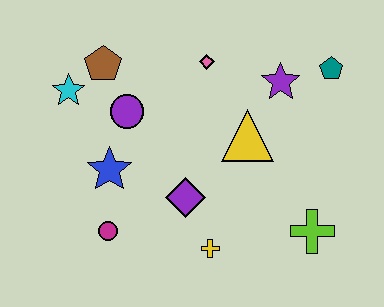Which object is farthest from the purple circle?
The lime cross is farthest from the purple circle.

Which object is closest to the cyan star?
The brown pentagon is closest to the cyan star.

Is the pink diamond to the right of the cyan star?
Yes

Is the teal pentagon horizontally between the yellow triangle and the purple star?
No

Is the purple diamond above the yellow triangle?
No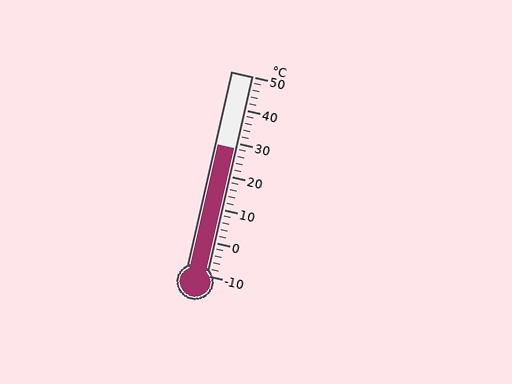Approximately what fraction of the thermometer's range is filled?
The thermometer is filled to approximately 65% of its range.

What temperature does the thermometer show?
The thermometer shows approximately 28°C.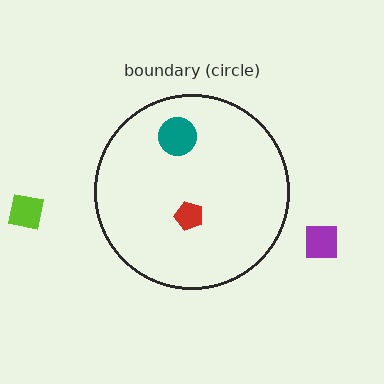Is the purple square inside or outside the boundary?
Outside.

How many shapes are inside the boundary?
2 inside, 2 outside.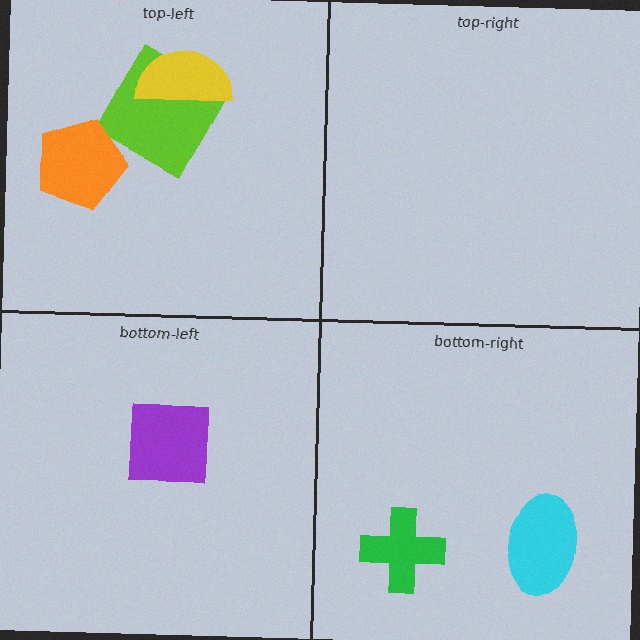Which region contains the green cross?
The bottom-right region.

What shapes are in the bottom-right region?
The green cross, the cyan ellipse.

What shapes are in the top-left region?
The lime square, the yellow semicircle, the orange pentagon.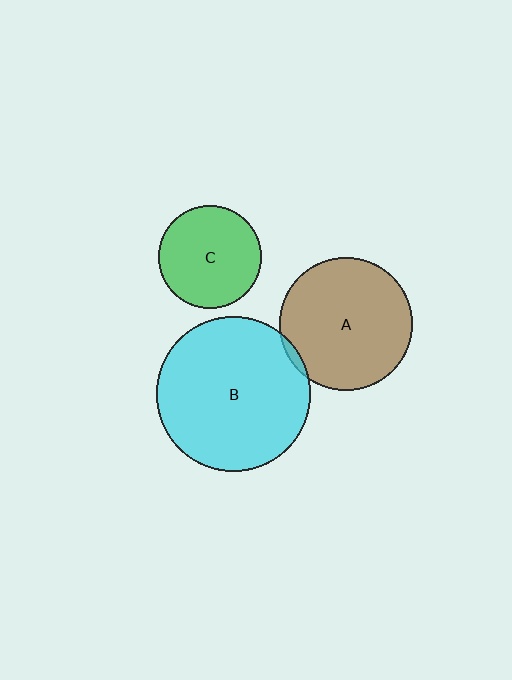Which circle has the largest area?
Circle B (cyan).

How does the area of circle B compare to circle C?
Approximately 2.3 times.